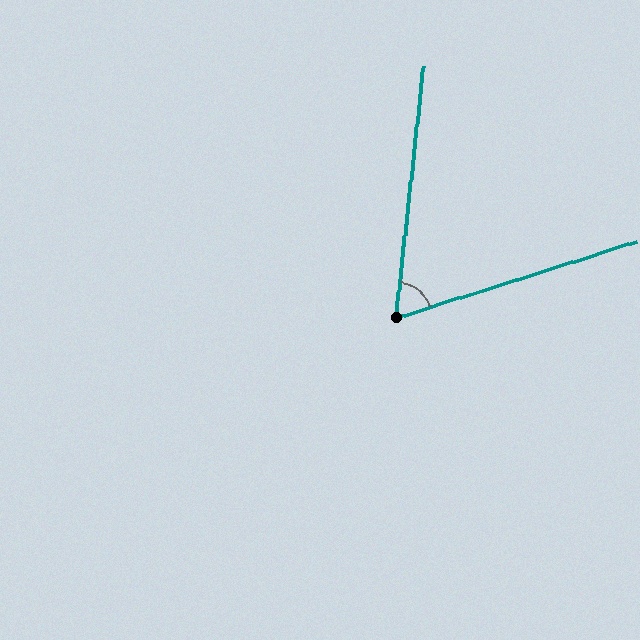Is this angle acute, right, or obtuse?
It is acute.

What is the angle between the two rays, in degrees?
Approximately 66 degrees.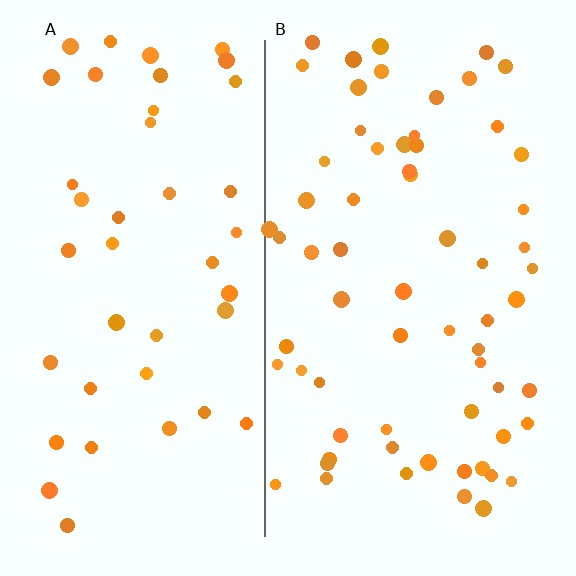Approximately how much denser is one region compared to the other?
Approximately 1.5× — region B over region A.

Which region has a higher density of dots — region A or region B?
B (the right).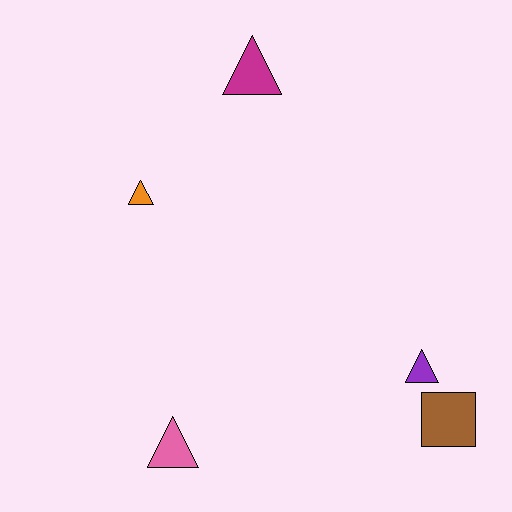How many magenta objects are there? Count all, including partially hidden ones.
There is 1 magenta object.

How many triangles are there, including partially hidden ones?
There are 4 triangles.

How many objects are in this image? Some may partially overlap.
There are 5 objects.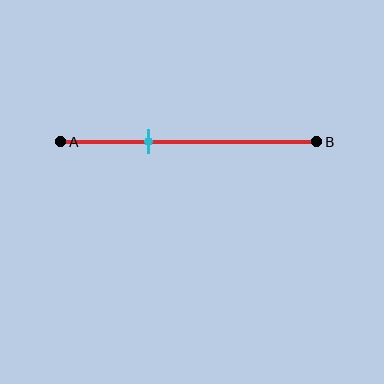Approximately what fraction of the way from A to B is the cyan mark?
The cyan mark is approximately 35% of the way from A to B.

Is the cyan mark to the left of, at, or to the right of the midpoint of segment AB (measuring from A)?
The cyan mark is to the left of the midpoint of segment AB.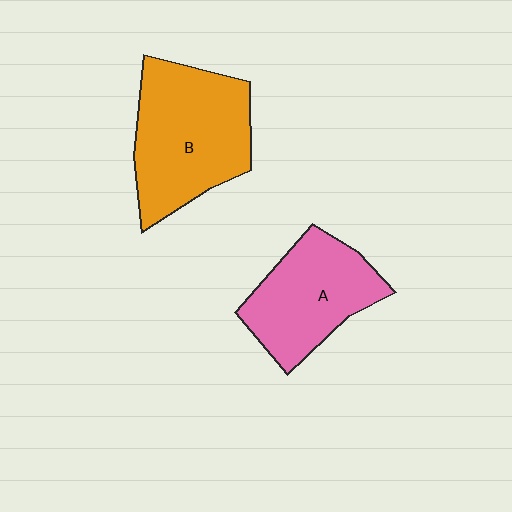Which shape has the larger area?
Shape B (orange).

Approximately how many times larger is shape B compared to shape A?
Approximately 1.3 times.